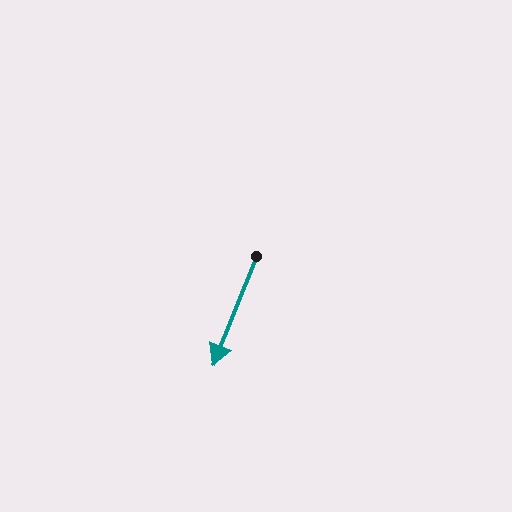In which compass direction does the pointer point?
South.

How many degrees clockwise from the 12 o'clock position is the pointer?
Approximately 202 degrees.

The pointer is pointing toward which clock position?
Roughly 7 o'clock.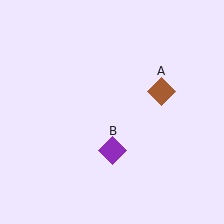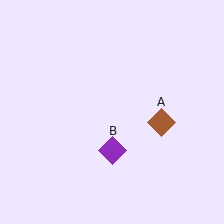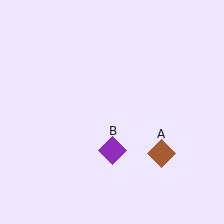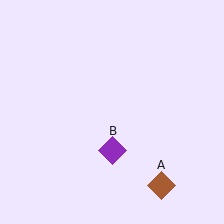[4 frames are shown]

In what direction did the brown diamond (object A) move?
The brown diamond (object A) moved down.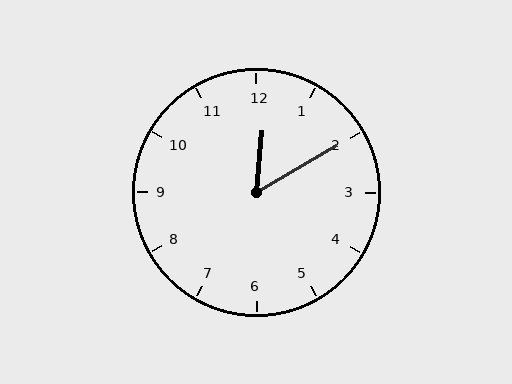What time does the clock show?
12:10.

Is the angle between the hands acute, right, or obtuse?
It is acute.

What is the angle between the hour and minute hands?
Approximately 55 degrees.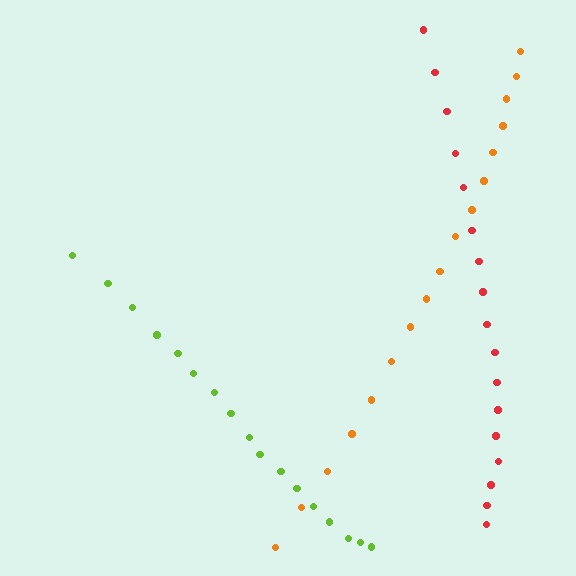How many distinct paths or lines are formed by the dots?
There are 3 distinct paths.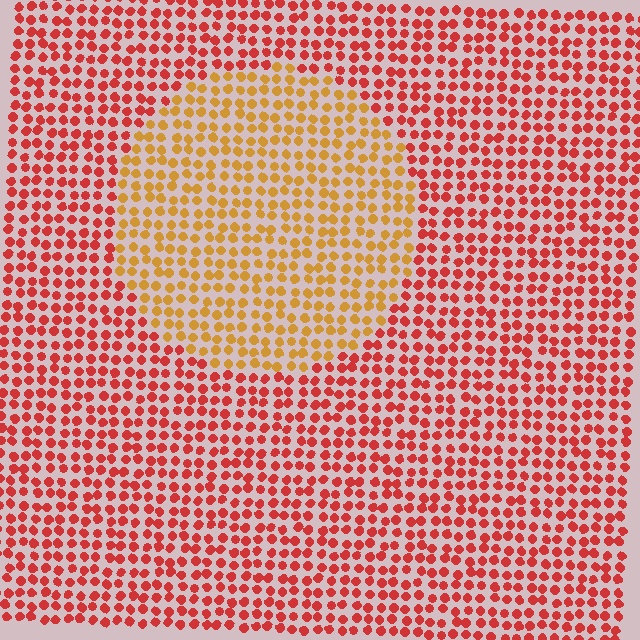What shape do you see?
I see a circle.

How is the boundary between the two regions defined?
The boundary is defined purely by a slight shift in hue (about 39 degrees). Spacing, size, and orientation are identical on both sides.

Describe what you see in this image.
The image is filled with small red elements in a uniform arrangement. A circle-shaped region is visible where the elements are tinted to a slightly different hue, forming a subtle color boundary.